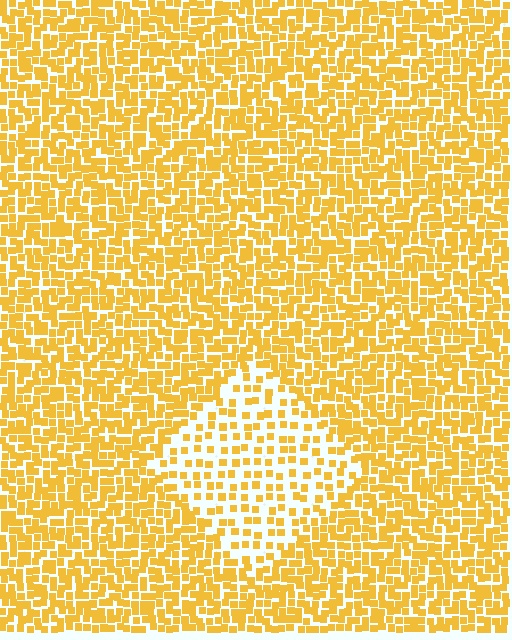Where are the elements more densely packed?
The elements are more densely packed outside the diamond boundary.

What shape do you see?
I see a diamond.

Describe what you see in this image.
The image contains small yellow elements arranged at two different densities. A diamond-shaped region is visible where the elements are less densely packed than the surrounding area.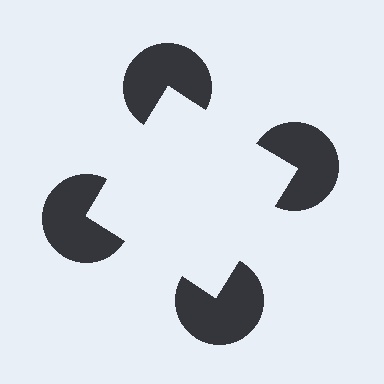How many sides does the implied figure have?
4 sides.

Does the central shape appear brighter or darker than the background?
It typically appears slightly brighter than the background, even though no actual brightness change is drawn.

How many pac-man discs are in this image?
There are 4 — one at each vertex of the illusory square.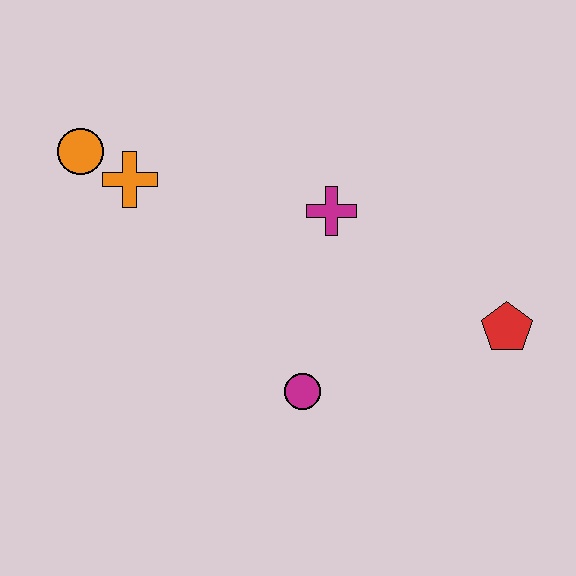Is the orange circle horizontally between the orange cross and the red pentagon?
No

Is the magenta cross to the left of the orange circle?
No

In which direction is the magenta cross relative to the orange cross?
The magenta cross is to the right of the orange cross.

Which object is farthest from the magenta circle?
The orange circle is farthest from the magenta circle.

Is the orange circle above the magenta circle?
Yes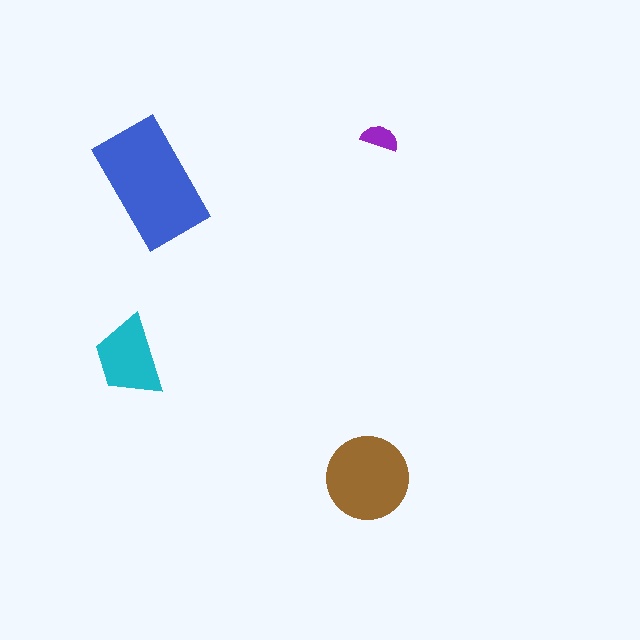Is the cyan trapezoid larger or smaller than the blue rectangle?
Smaller.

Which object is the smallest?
The purple semicircle.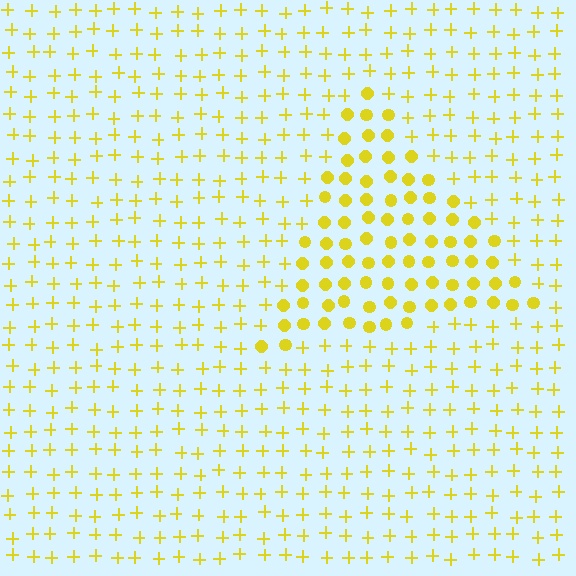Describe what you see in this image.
The image is filled with small yellow elements arranged in a uniform grid. A triangle-shaped region contains circles, while the surrounding area contains plus signs. The boundary is defined purely by the change in element shape.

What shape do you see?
I see a triangle.